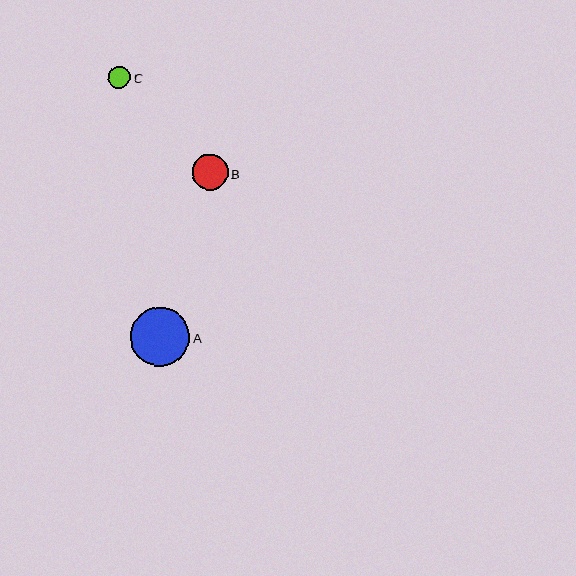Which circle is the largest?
Circle A is the largest with a size of approximately 59 pixels.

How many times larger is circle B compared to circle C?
Circle B is approximately 1.6 times the size of circle C.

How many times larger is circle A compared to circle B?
Circle A is approximately 1.6 times the size of circle B.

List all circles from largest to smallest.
From largest to smallest: A, B, C.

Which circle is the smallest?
Circle C is the smallest with a size of approximately 22 pixels.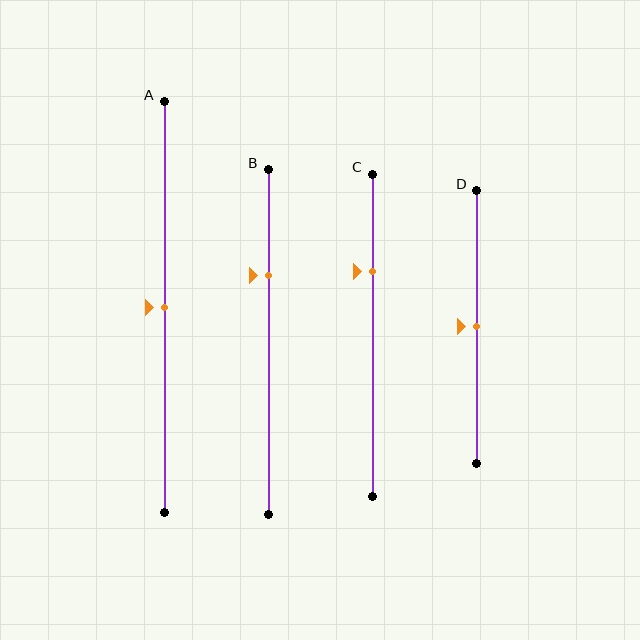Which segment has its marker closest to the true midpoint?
Segment A has its marker closest to the true midpoint.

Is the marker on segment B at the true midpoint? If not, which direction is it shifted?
No, the marker on segment B is shifted upward by about 19% of the segment length.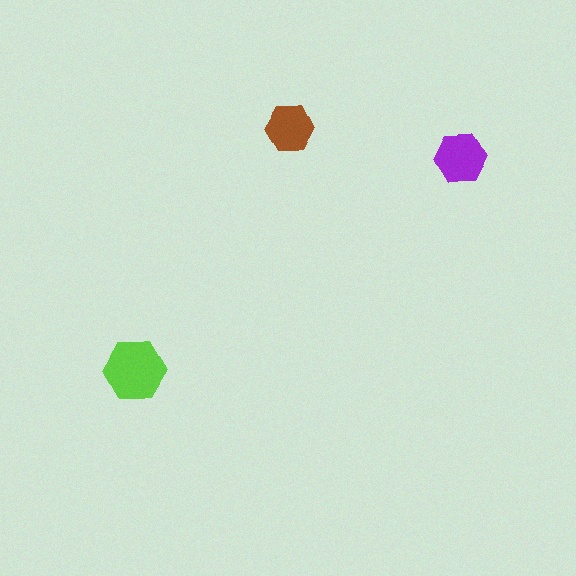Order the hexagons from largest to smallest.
the lime one, the purple one, the brown one.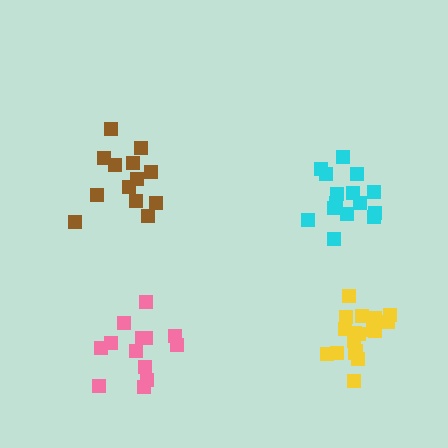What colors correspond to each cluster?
The clusters are colored: pink, yellow, cyan, brown.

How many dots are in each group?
Group 1: 13 dots, Group 2: 18 dots, Group 3: 15 dots, Group 4: 13 dots (59 total).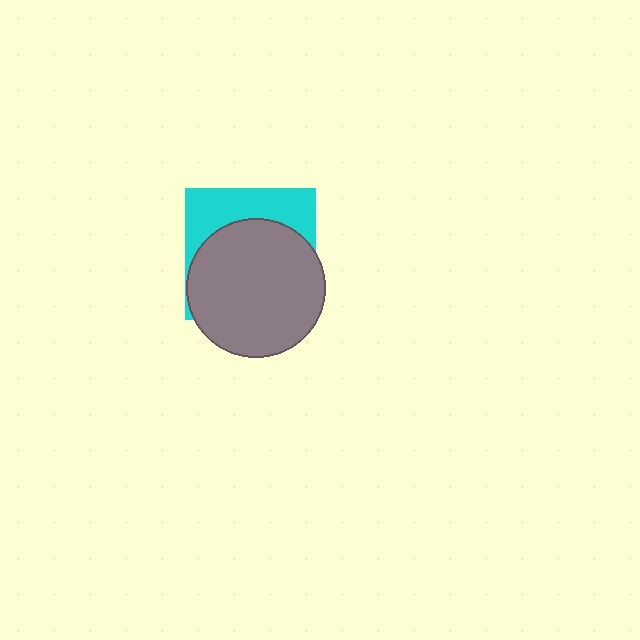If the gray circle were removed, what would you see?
You would see the complete cyan square.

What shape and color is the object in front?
The object in front is a gray circle.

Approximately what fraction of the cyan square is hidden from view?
Roughly 67% of the cyan square is hidden behind the gray circle.